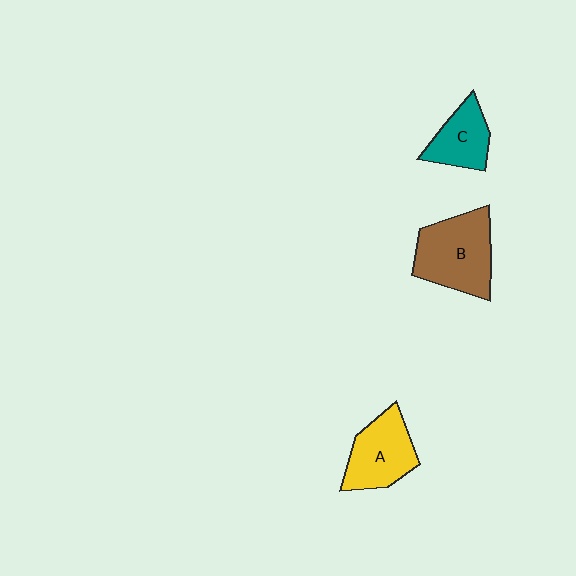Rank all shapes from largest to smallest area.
From largest to smallest: B (brown), A (yellow), C (teal).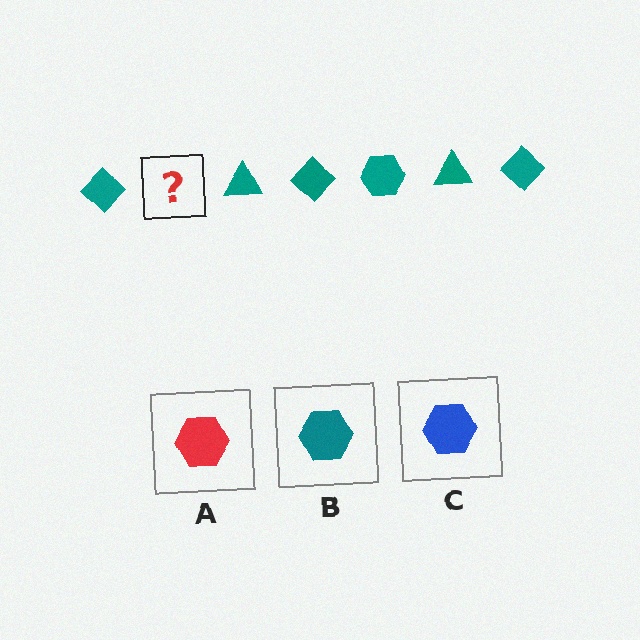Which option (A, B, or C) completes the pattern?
B.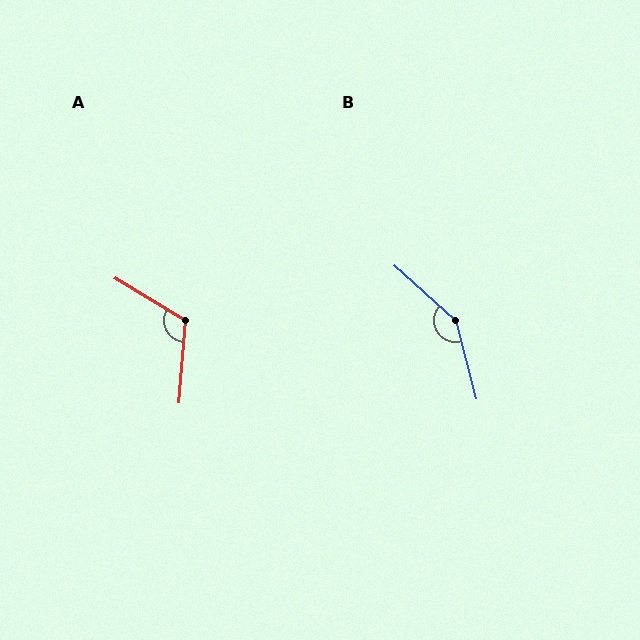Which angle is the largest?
B, at approximately 146 degrees.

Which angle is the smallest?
A, at approximately 117 degrees.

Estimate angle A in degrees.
Approximately 117 degrees.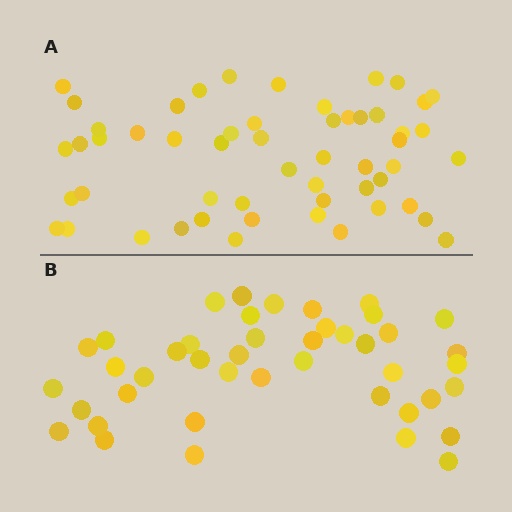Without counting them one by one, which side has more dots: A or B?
Region A (the top region) has more dots.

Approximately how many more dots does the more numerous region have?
Region A has roughly 12 or so more dots than region B.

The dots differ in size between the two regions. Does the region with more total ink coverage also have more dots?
No. Region B has more total ink coverage because its dots are larger, but region A actually contains more individual dots. Total area can be misleading — the number of items is what matters here.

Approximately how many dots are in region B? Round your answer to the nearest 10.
About 40 dots. (The exact count is 43, which rounds to 40.)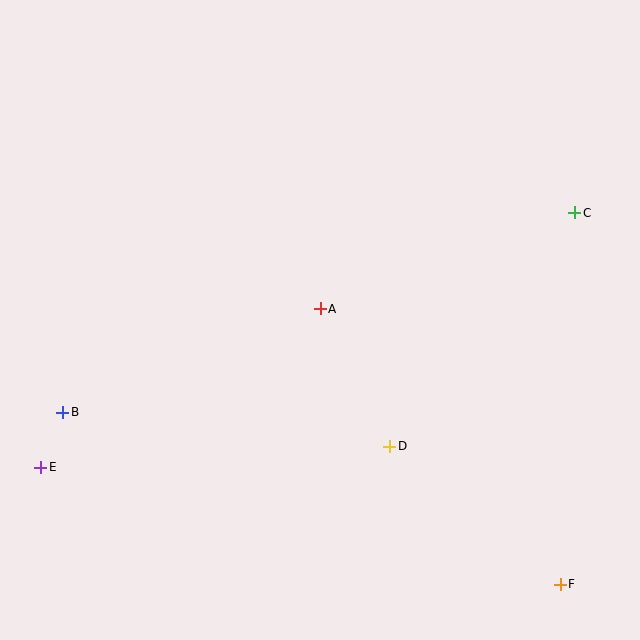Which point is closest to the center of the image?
Point A at (320, 309) is closest to the center.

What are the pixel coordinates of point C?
Point C is at (575, 213).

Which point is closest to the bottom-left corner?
Point E is closest to the bottom-left corner.